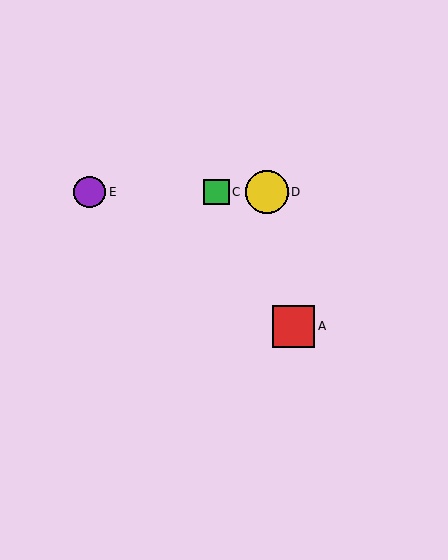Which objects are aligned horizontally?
Objects B, C, D, E are aligned horizontally.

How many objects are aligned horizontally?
4 objects (B, C, D, E) are aligned horizontally.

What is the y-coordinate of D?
Object D is at y≈192.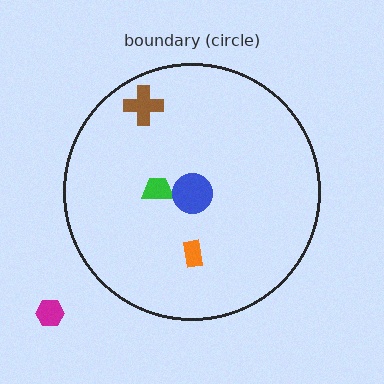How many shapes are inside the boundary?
4 inside, 1 outside.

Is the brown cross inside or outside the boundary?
Inside.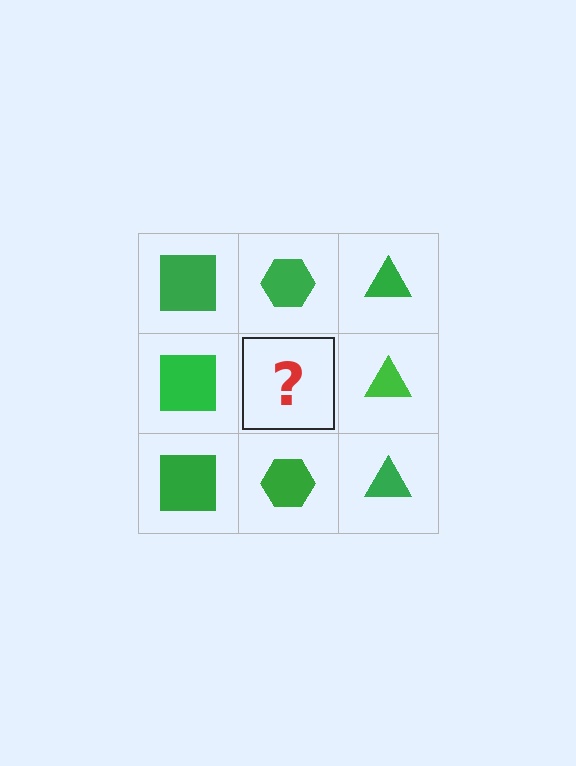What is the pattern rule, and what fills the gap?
The rule is that each column has a consistent shape. The gap should be filled with a green hexagon.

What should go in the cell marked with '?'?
The missing cell should contain a green hexagon.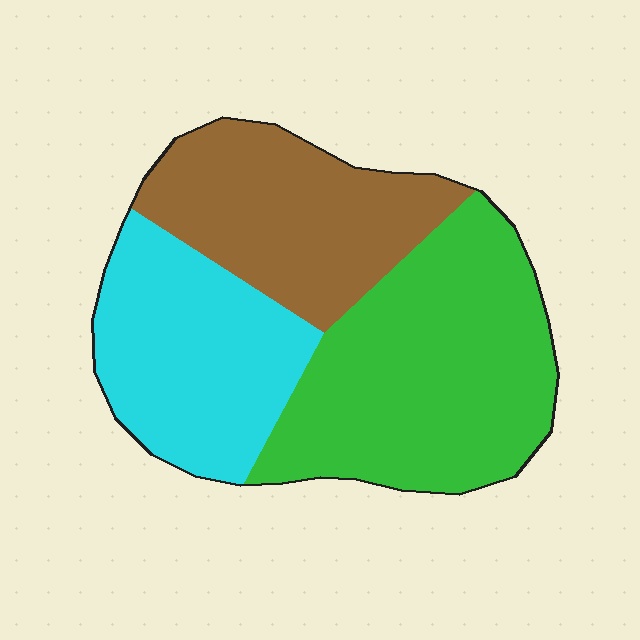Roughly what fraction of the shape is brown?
Brown takes up about one quarter (1/4) of the shape.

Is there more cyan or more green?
Green.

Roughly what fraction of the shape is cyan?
Cyan covers 29% of the shape.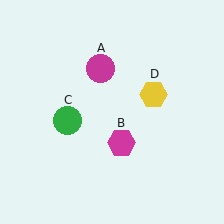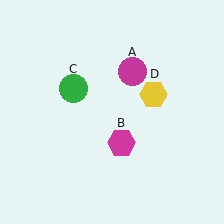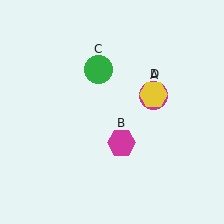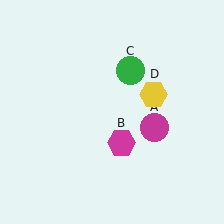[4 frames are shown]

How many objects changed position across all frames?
2 objects changed position: magenta circle (object A), green circle (object C).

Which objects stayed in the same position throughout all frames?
Magenta hexagon (object B) and yellow hexagon (object D) remained stationary.